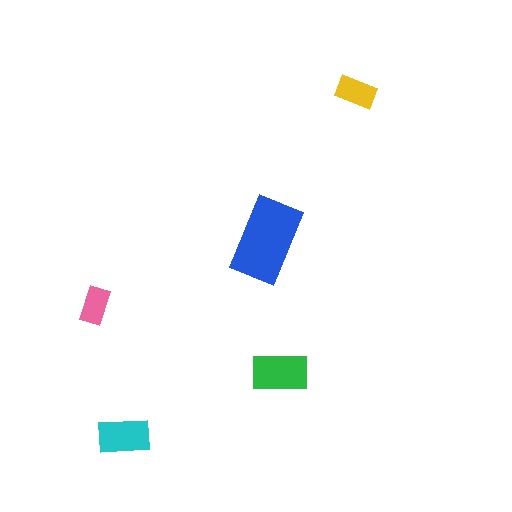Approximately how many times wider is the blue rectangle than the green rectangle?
About 1.5 times wider.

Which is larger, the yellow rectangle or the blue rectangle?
The blue one.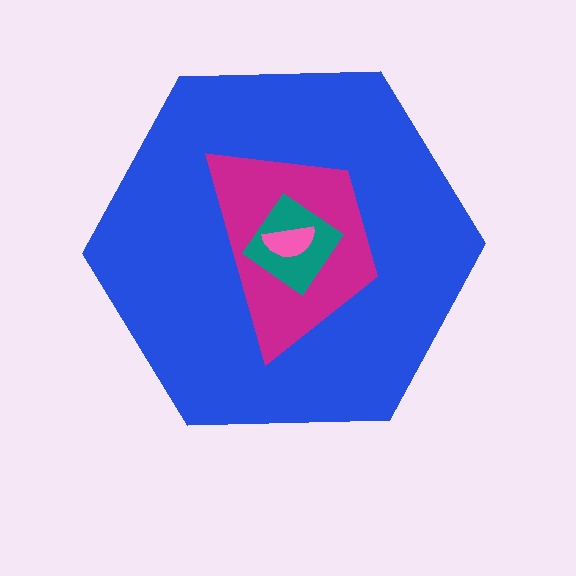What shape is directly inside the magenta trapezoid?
The teal diamond.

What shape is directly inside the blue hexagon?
The magenta trapezoid.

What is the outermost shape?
The blue hexagon.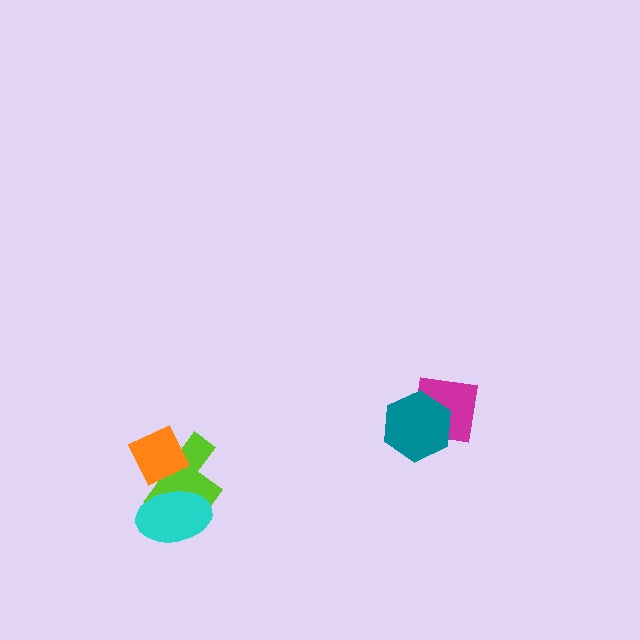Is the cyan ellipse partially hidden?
Yes, it is partially covered by another shape.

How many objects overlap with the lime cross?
2 objects overlap with the lime cross.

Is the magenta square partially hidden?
Yes, it is partially covered by another shape.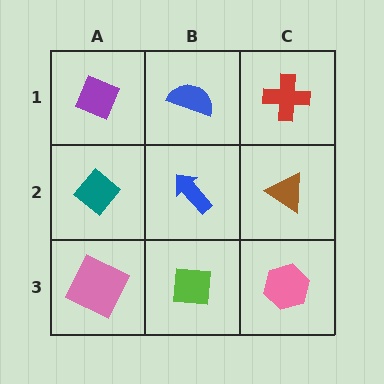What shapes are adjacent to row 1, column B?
A blue arrow (row 2, column B), a purple diamond (row 1, column A), a red cross (row 1, column C).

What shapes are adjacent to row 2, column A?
A purple diamond (row 1, column A), a pink square (row 3, column A), a blue arrow (row 2, column B).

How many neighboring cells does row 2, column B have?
4.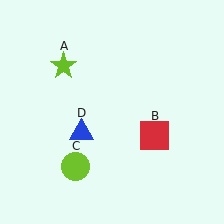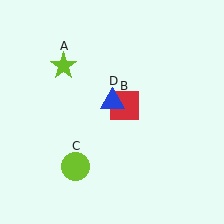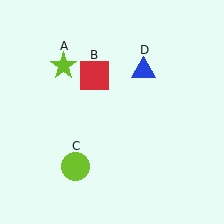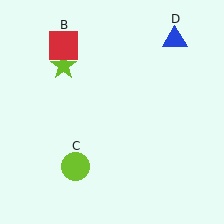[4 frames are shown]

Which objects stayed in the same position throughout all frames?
Lime star (object A) and lime circle (object C) remained stationary.